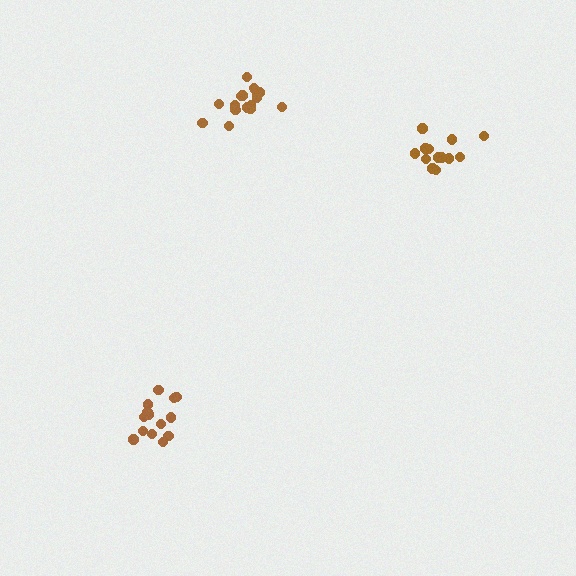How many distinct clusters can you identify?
There are 3 distinct clusters.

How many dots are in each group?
Group 1: 14 dots, Group 2: 17 dots, Group 3: 13 dots (44 total).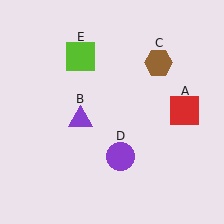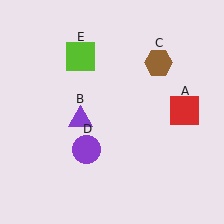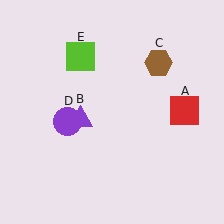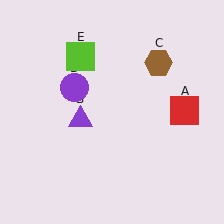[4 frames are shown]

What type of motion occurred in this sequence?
The purple circle (object D) rotated clockwise around the center of the scene.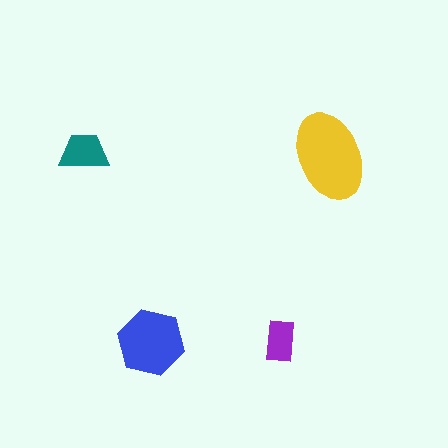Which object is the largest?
The yellow ellipse.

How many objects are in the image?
There are 4 objects in the image.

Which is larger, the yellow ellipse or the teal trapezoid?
The yellow ellipse.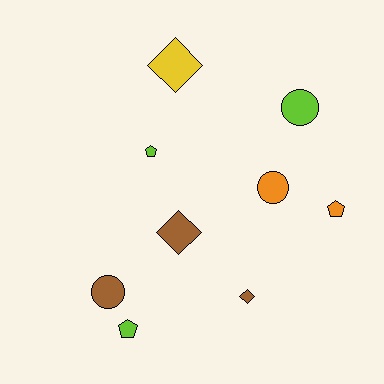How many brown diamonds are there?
There are 2 brown diamonds.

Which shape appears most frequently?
Circle, with 3 objects.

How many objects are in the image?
There are 9 objects.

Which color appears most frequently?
Lime, with 3 objects.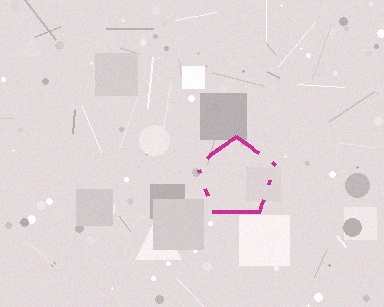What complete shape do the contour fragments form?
The contour fragments form a pentagon.